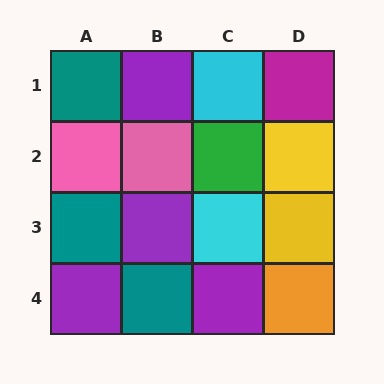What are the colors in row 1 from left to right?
Teal, purple, cyan, magenta.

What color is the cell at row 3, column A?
Teal.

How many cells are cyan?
2 cells are cyan.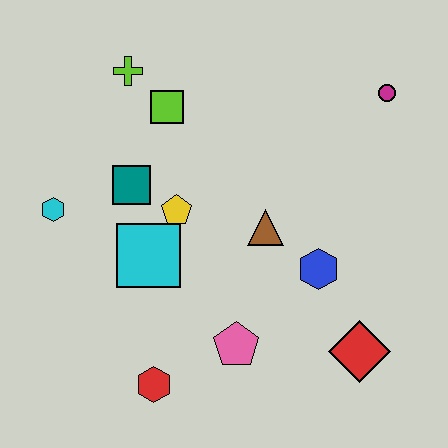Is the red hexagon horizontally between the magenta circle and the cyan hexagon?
Yes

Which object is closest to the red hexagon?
The pink pentagon is closest to the red hexagon.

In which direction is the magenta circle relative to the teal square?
The magenta circle is to the right of the teal square.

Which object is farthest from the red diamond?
The lime cross is farthest from the red diamond.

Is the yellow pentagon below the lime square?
Yes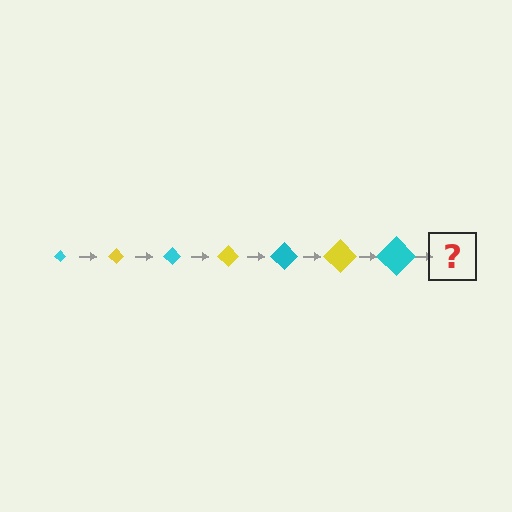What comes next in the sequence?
The next element should be a yellow diamond, larger than the previous one.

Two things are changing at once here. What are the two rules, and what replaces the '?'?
The two rules are that the diamond grows larger each step and the color cycles through cyan and yellow. The '?' should be a yellow diamond, larger than the previous one.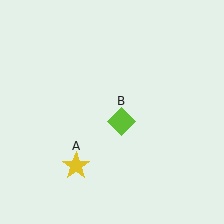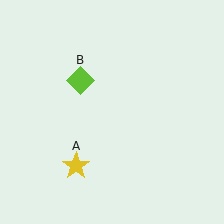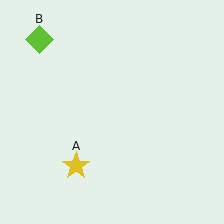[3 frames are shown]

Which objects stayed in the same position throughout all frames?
Yellow star (object A) remained stationary.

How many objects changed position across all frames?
1 object changed position: lime diamond (object B).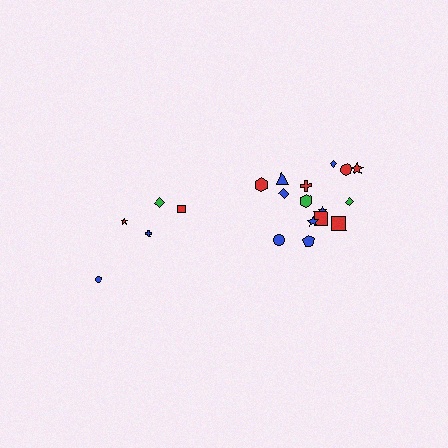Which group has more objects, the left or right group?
The right group.